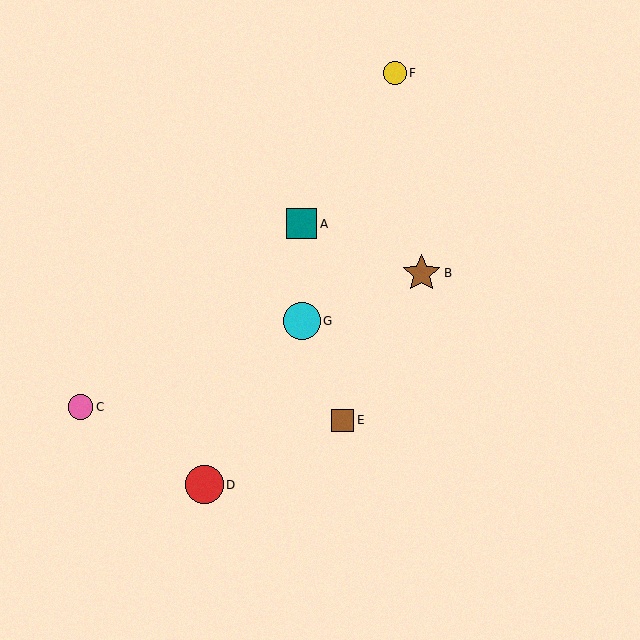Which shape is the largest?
The brown star (labeled B) is the largest.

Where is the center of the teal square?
The center of the teal square is at (302, 224).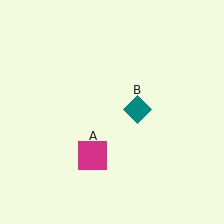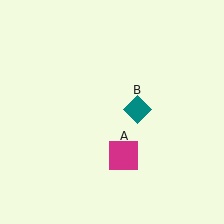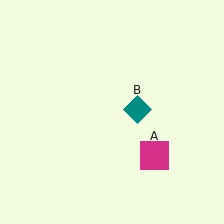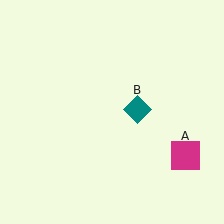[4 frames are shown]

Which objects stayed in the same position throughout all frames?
Teal diamond (object B) remained stationary.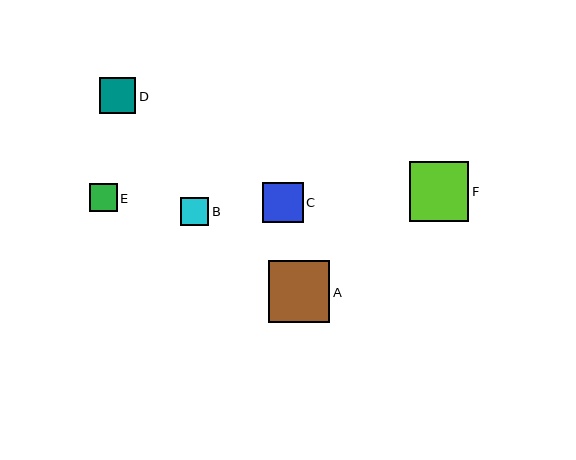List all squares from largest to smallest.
From largest to smallest: A, F, C, D, E, B.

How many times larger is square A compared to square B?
Square A is approximately 2.2 times the size of square B.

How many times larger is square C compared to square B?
Square C is approximately 1.5 times the size of square B.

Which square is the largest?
Square A is the largest with a size of approximately 62 pixels.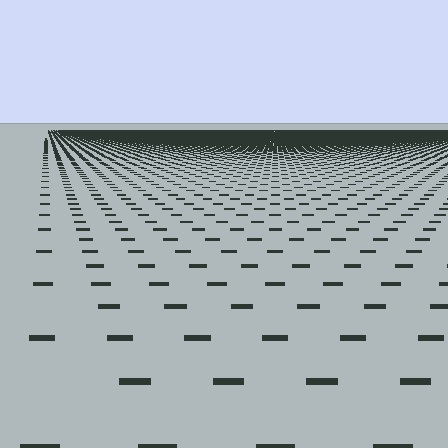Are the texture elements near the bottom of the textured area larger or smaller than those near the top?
Larger. Near the bottom, elements are closer to the viewer and appear at a bigger on-screen size.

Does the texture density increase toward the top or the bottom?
Density increases toward the top.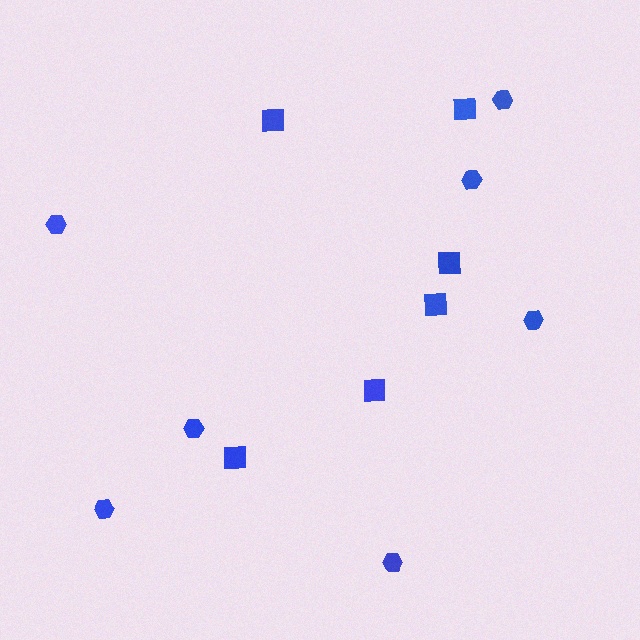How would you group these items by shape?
There are 2 groups: one group of squares (6) and one group of hexagons (7).